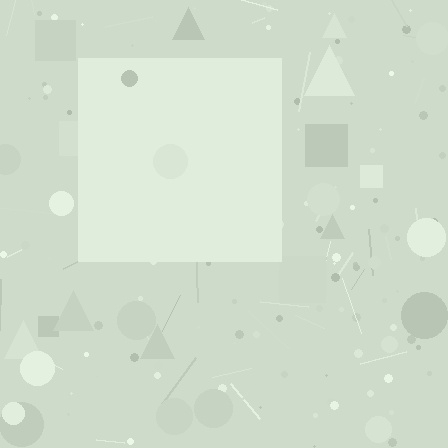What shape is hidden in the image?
A square is hidden in the image.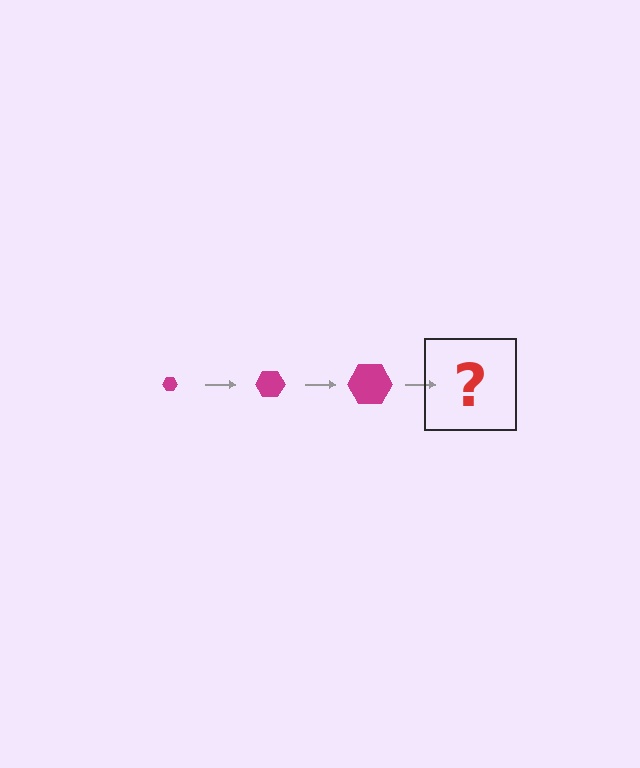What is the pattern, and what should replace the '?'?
The pattern is that the hexagon gets progressively larger each step. The '?' should be a magenta hexagon, larger than the previous one.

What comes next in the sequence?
The next element should be a magenta hexagon, larger than the previous one.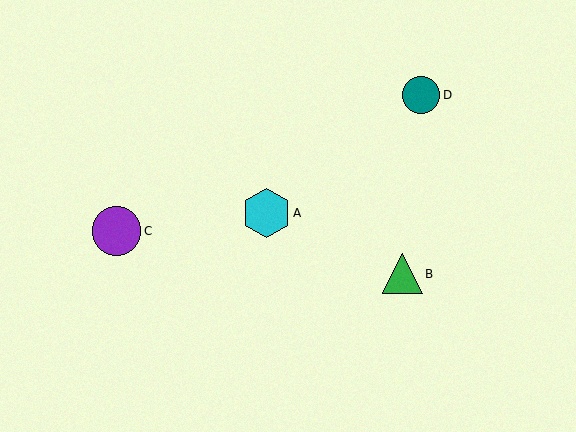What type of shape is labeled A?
Shape A is a cyan hexagon.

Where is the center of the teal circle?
The center of the teal circle is at (421, 95).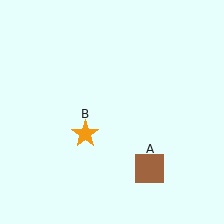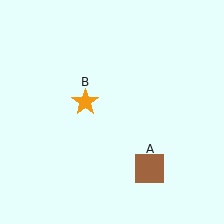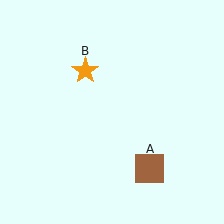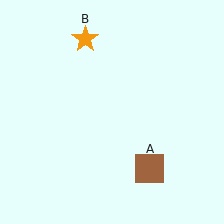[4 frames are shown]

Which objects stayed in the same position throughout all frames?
Brown square (object A) remained stationary.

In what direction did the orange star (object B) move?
The orange star (object B) moved up.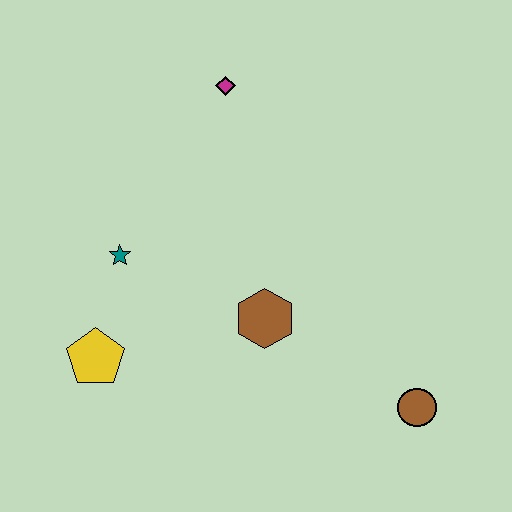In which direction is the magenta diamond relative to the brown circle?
The magenta diamond is above the brown circle.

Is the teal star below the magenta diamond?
Yes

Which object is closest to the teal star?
The yellow pentagon is closest to the teal star.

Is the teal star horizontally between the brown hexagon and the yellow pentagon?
Yes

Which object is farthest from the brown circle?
The magenta diamond is farthest from the brown circle.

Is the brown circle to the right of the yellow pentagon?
Yes